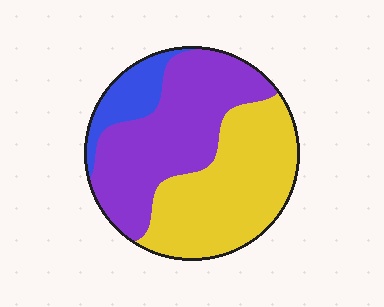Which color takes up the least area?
Blue, at roughly 10%.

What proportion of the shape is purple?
Purple covers about 45% of the shape.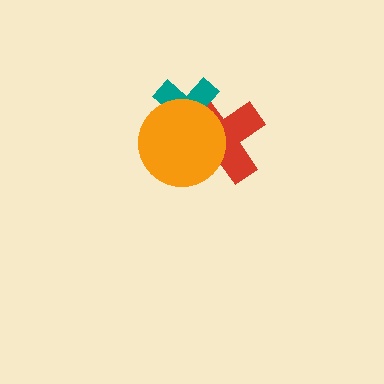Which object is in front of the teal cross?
The orange circle is in front of the teal cross.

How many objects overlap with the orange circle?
2 objects overlap with the orange circle.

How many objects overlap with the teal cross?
2 objects overlap with the teal cross.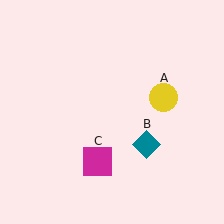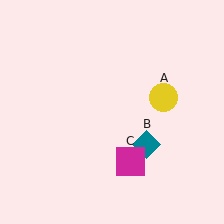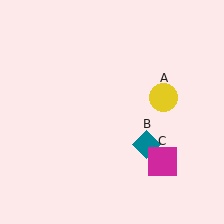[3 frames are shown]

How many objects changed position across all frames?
1 object changed position: magenta square (object C).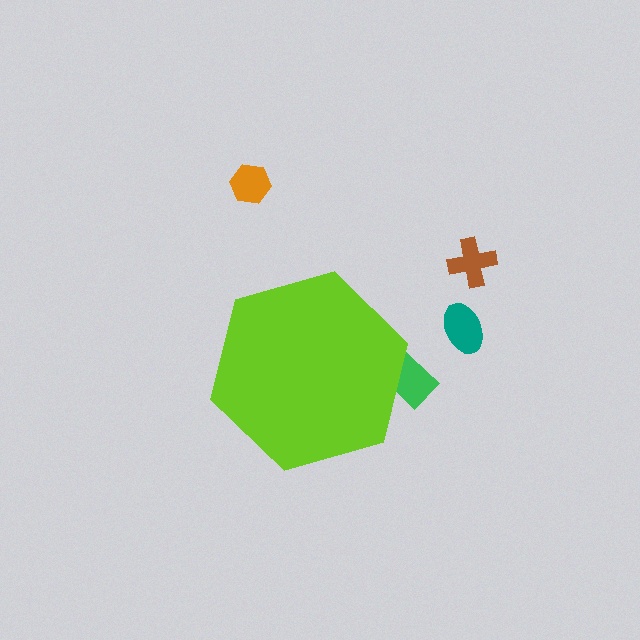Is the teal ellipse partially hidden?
No, the teal ellipse is fully visible.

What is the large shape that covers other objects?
A lime hexagon.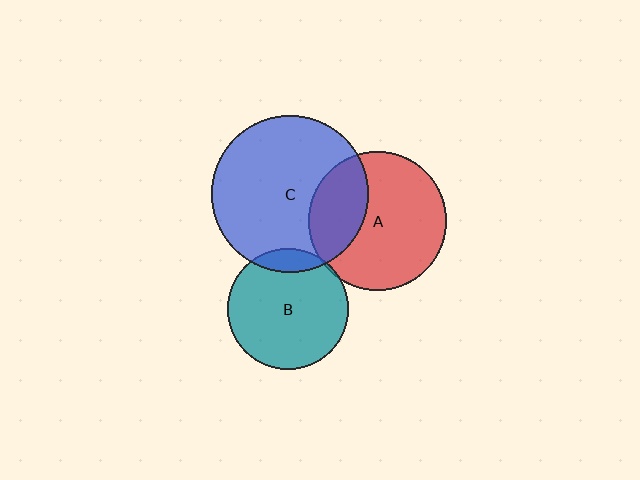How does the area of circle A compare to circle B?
Approximately 1.3 times.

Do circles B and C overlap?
Yes.